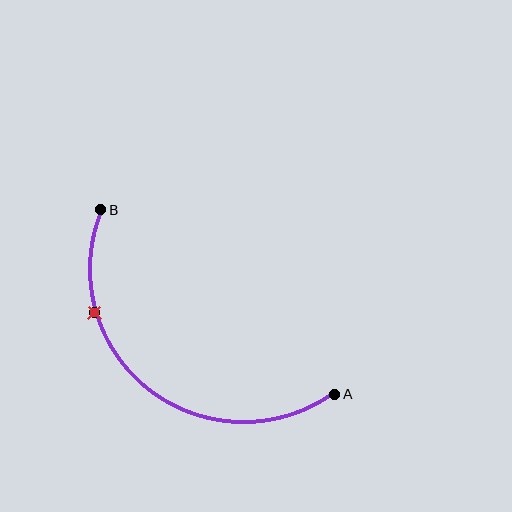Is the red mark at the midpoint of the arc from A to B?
No. The red mark lies on the arc but is closer to endpoint B. The arc midpoint would be at the point on the curve equidistant along the arc from both A and B.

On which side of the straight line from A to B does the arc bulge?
The arc bulges below and to the left of the straight line connecting A and B.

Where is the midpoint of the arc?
The arc midpoint is the point on the curve farthest from the straight line joining A and B. It sits below and to the left of that line.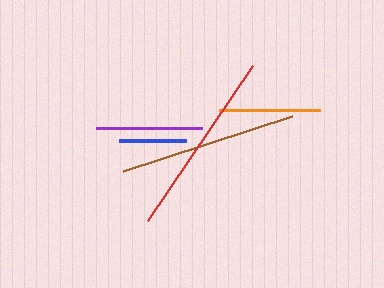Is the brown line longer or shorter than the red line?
The red line is longer than the brown line.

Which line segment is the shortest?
The blue line is the shortest at approximately 67 pixels.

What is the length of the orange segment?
The orange segment is approximately 101 pixels long.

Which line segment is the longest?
The red line is the longest at approximately 187 pixels.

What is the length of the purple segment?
The purple segment is approximately 106 pixels long.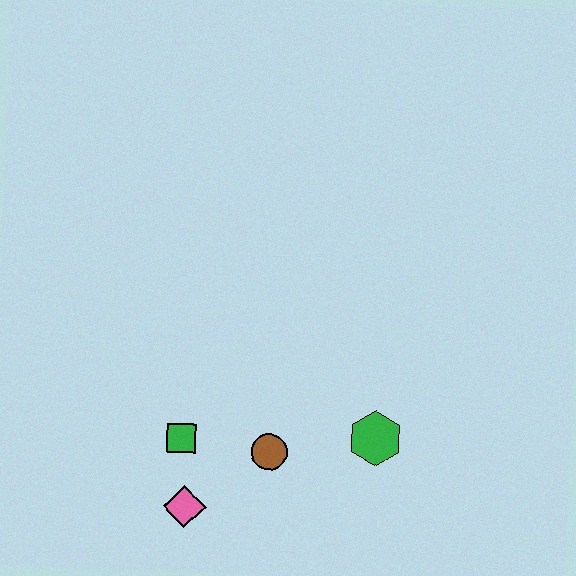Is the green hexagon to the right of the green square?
Yes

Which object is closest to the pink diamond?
The green square is closest to the pink diamond.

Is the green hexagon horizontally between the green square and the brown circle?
No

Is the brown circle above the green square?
No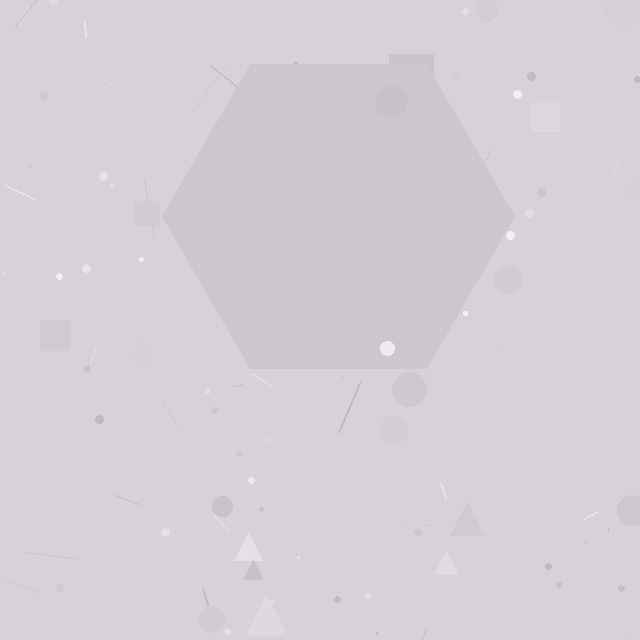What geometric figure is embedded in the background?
A hexagon is embedded in the background.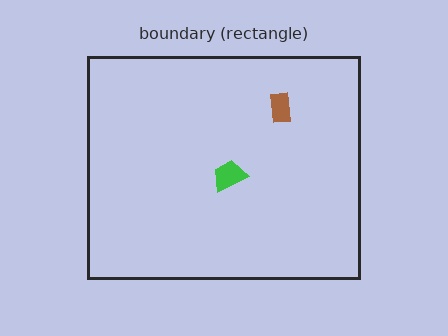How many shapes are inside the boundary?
2 inside, 0 outside.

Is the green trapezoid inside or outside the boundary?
Inside.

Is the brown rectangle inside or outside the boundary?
Inside.